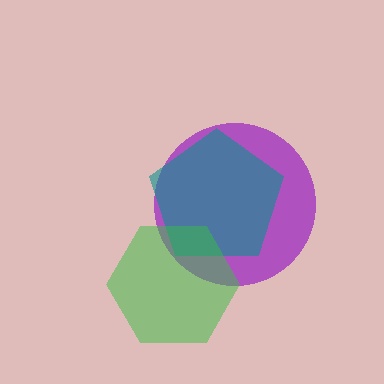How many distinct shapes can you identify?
There are 3 distinct shapes: a purple circle, a teal pentagon, a green hexagon.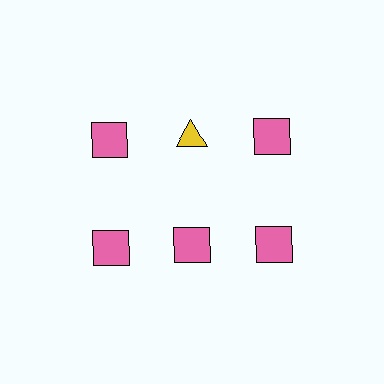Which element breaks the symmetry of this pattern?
The yellow triangle in the top row, second from left column breaks the symmetry. All other shapes are pink squares.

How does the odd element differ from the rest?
It differs in both color (yellow instead of pink) and shape (triangle instead of square).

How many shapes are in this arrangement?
There are 6 shapes arranged in a grid pattern.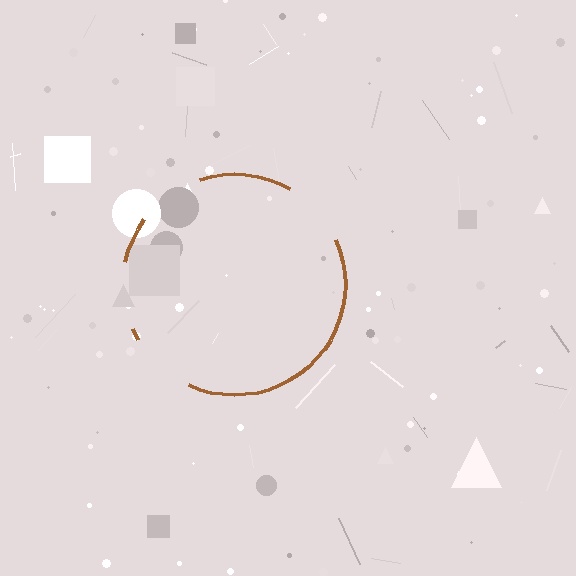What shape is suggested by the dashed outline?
The dashed outline suggests a circle.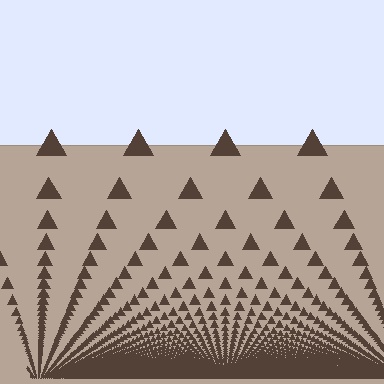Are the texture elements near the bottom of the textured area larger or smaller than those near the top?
Smaller. The gradient is inverted — elements near the bottom are smaller and denser.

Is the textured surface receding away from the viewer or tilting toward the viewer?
The surface appears to tilt toward the viewer. Texture elements get larger and sparser toward the top.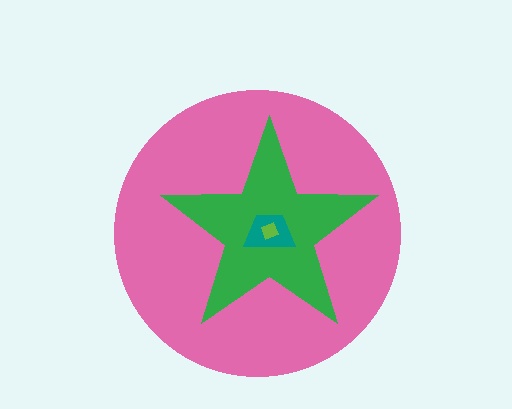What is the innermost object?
The lime square.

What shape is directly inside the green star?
The teal trapezoid.